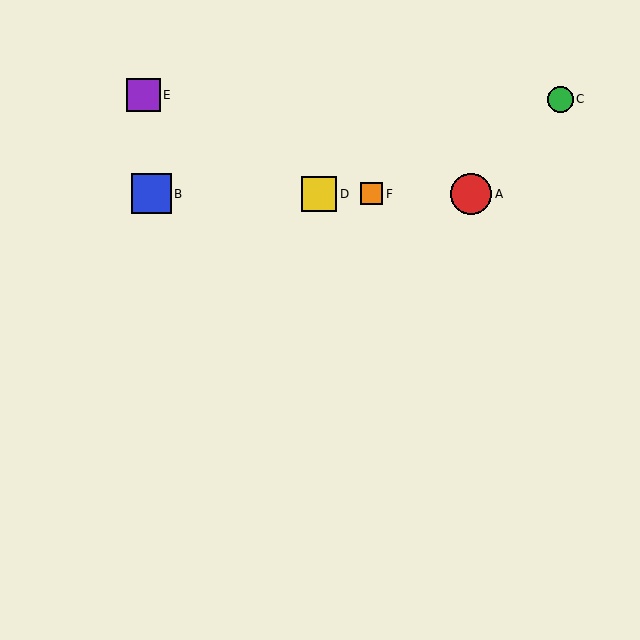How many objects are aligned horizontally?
4 objects (A, B, D, F) are aligned horizontally.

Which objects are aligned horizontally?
Objects A, B, D, F are aligned horizontally.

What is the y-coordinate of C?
Object C is at y≈99.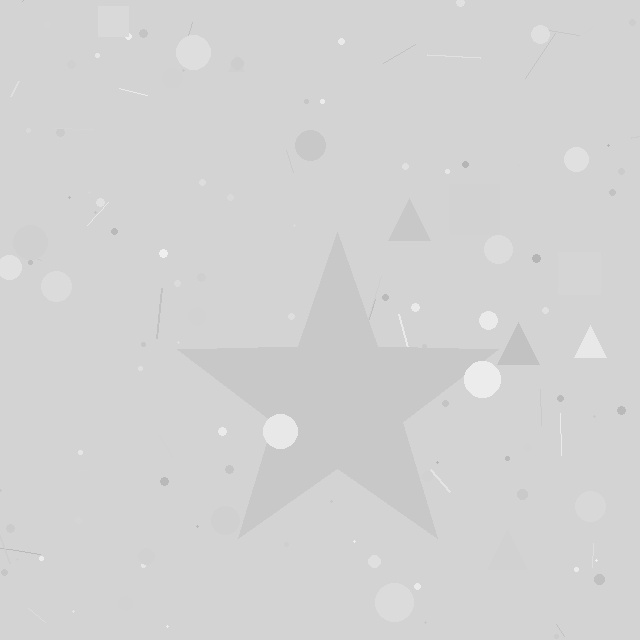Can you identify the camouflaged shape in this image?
The camouflaged shape is a star.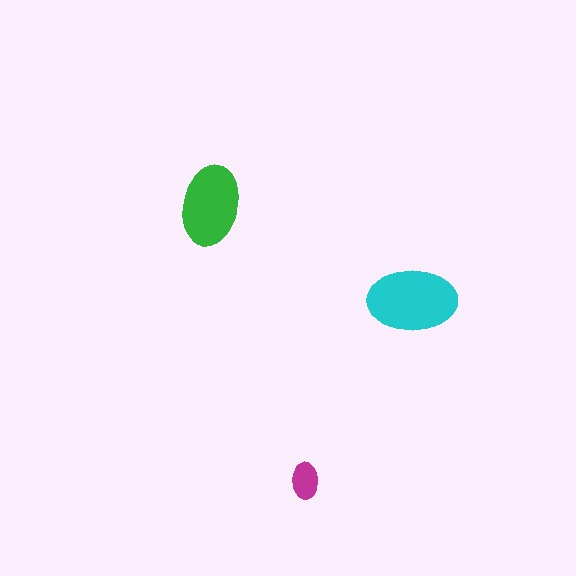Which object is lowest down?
The magenta ellipse is bottommost.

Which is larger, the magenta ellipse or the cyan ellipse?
The cyan one.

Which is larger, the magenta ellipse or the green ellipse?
The green one.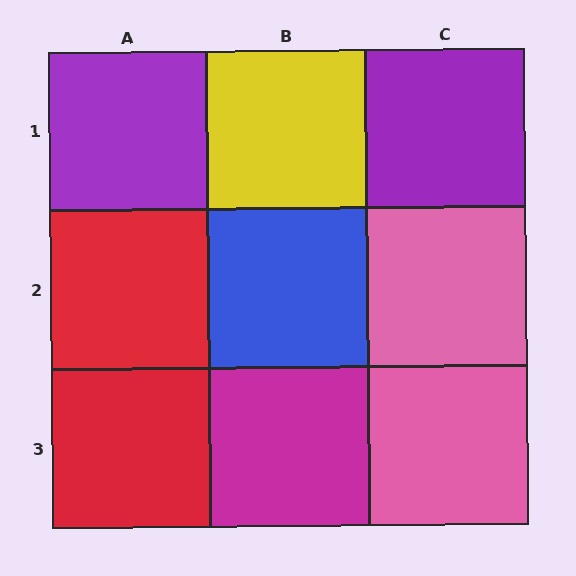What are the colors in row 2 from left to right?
Red, blue, pink.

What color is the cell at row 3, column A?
Red.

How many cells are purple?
2 cells are purple.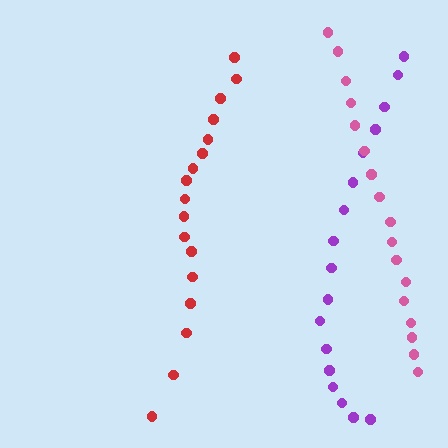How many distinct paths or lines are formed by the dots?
There are 3 distinct paths.